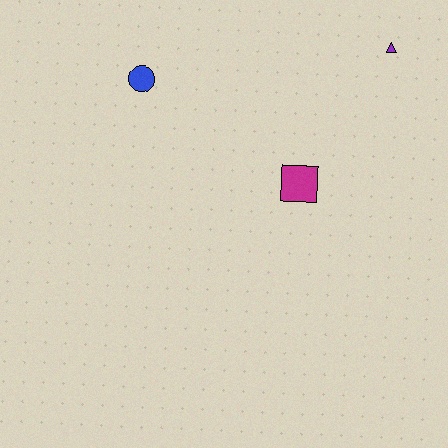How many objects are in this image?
There are 3 objects.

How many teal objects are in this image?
There are no teal objects.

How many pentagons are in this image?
There are no pentagons.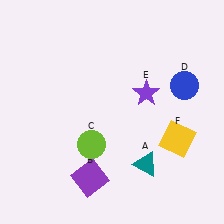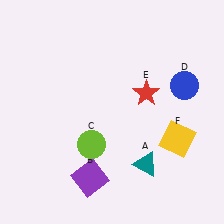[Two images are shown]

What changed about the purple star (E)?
In Image 1, E is purple. In Image 2, it changed to red.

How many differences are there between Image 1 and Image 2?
There is 1 difference between the two images.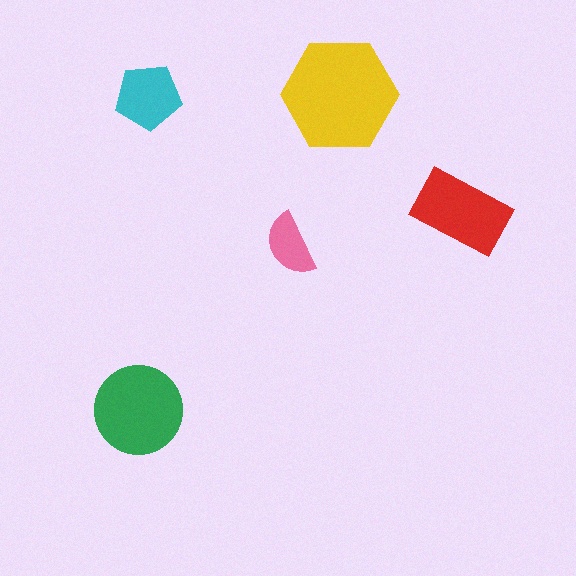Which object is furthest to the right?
The red rectangle is rightmost.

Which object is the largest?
The yellow hexagon.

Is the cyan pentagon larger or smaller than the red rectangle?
Smaller.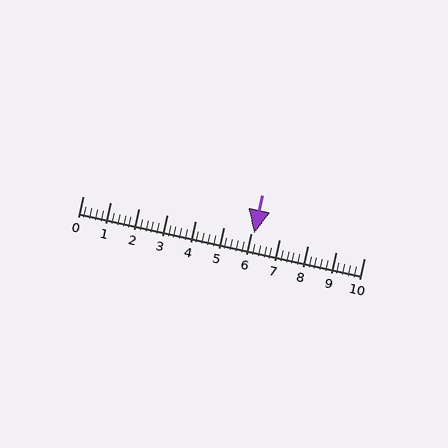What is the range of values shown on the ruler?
The ruler shows values from 0 to 10.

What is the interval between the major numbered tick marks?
The major tick marks are spaced 1 units apart.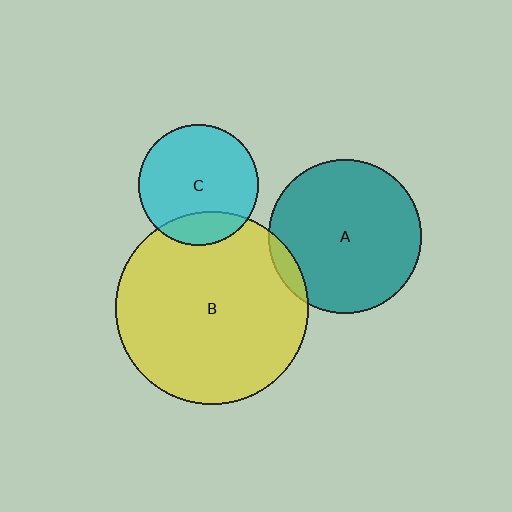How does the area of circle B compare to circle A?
Approximately 1.6 times.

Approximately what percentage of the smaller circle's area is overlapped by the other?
Approximately 20%.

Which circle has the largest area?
Circle B (yellow).